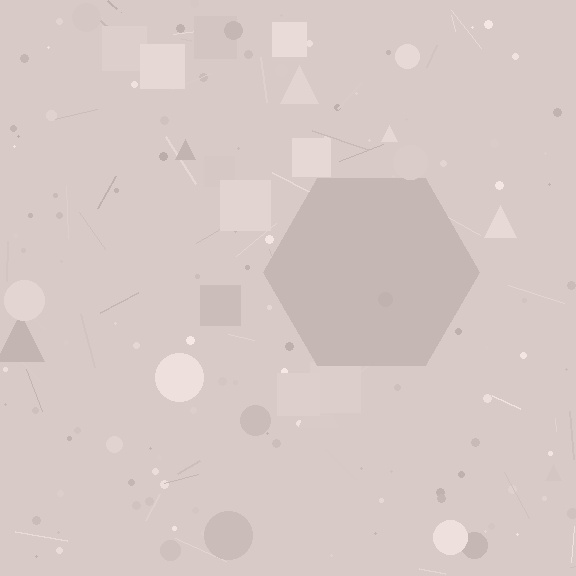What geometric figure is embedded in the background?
A hexagon is embedded in the background.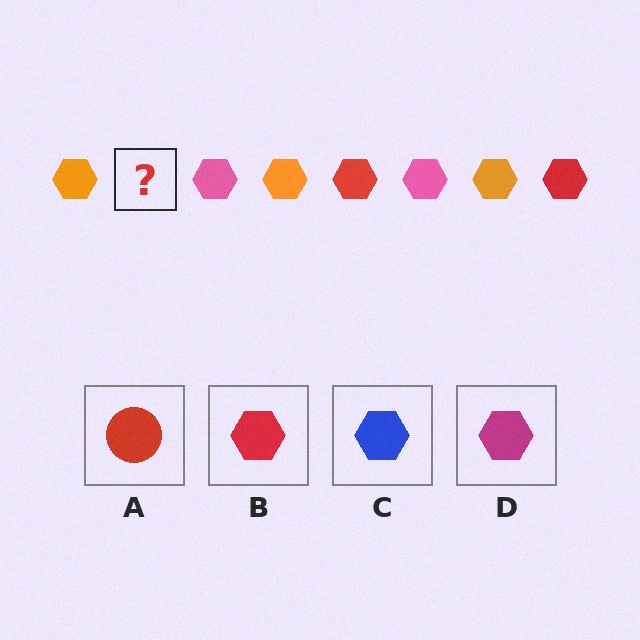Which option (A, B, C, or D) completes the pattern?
B.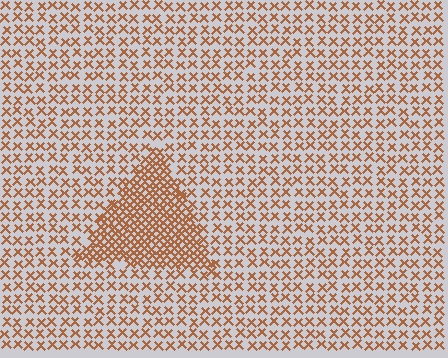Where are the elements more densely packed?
The elements are more densely packed inside the triangle boundary.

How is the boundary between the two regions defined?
The boundary is defined by a change in element density (approximately 2.5x ratio). All elements are the same color, size, and shape.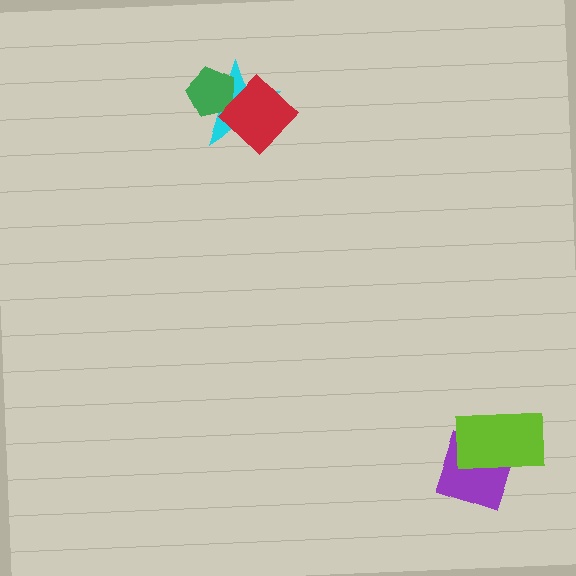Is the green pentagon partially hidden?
Yes, it is partially covered by another shape.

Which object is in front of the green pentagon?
The red diamond is in front of the green pentagon.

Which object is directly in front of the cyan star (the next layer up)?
The green pentagon is directly in front of the cyan star.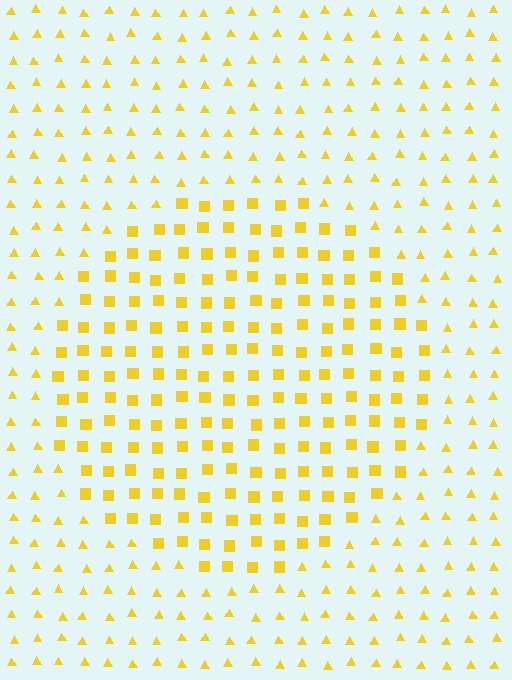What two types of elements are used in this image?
The image uses squares inside the circle region and triangles outside it.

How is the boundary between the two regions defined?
The boundary is defined by a change in element shape: squares inside vs. triangles outside. All elements share the same color and spacing.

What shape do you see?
I see a circle.